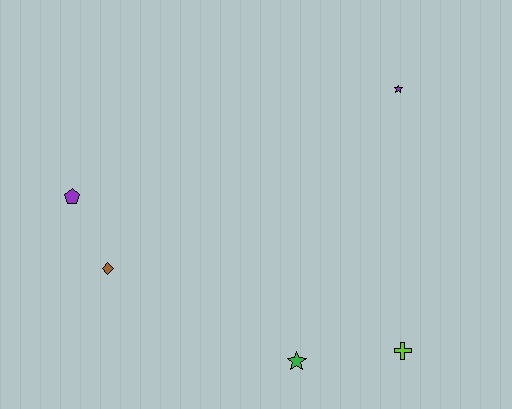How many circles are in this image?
There are no circles.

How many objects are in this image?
There are 5 objects.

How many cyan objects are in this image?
There are no cyan objects.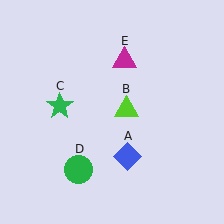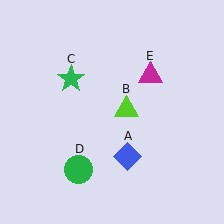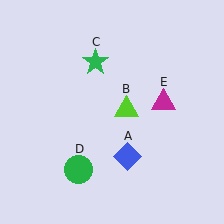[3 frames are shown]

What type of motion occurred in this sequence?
The green star (object C), magenta triangle (object E) rotated clockwise around the center of the scene.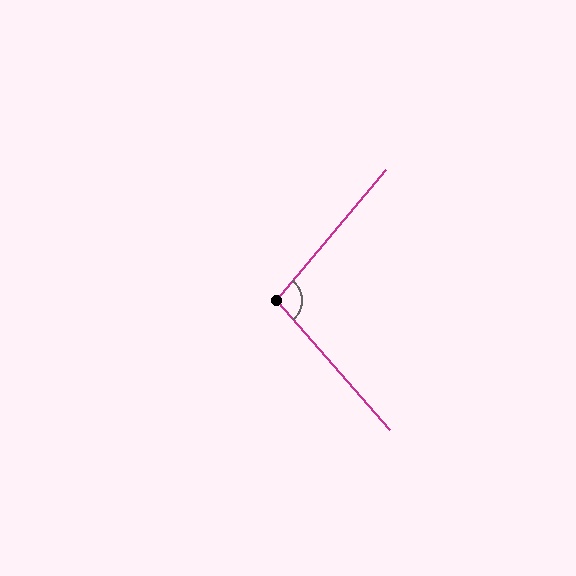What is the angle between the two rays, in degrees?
Approximately 99 degrees.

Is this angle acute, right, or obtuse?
It is obtuse.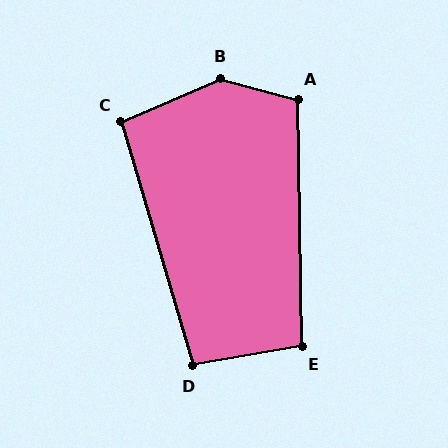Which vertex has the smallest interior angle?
D, at approximately 96 degrees.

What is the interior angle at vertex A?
Approximately 106 degrees (obtuse).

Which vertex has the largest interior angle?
B, at approximately 142 degrees.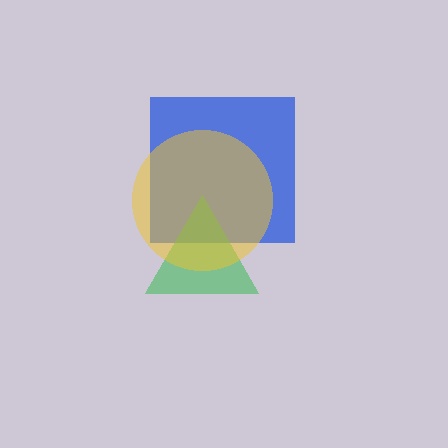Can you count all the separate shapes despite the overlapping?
Yes, there are 3 separate shapes.